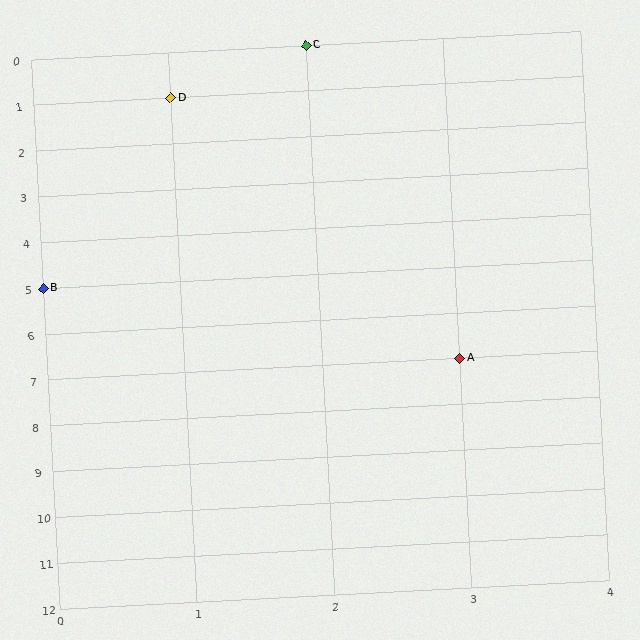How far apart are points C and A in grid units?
Points C and A are 1 column and 7 rows apart (about 7.1 grid units diagonally).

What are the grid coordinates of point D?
Point D is at grid coordinates (1, 1).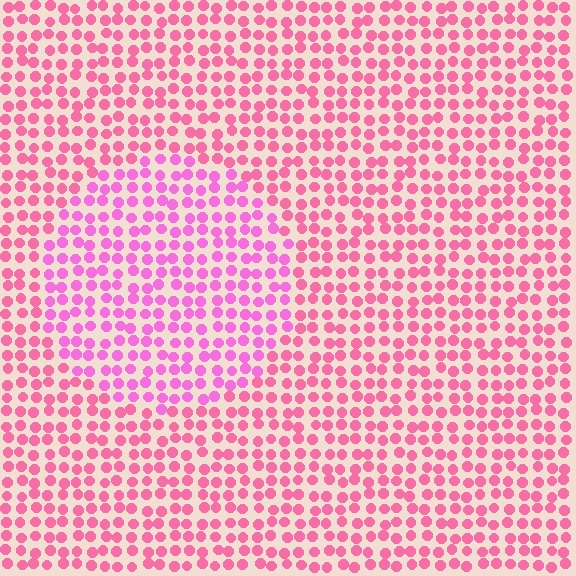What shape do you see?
I see a circle.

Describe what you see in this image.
The image is filled with small pink elements in a uniform arrangement. A circle-shaped region is visible where the elements are tinted to a slightly different hue, forming a subtle color boundary.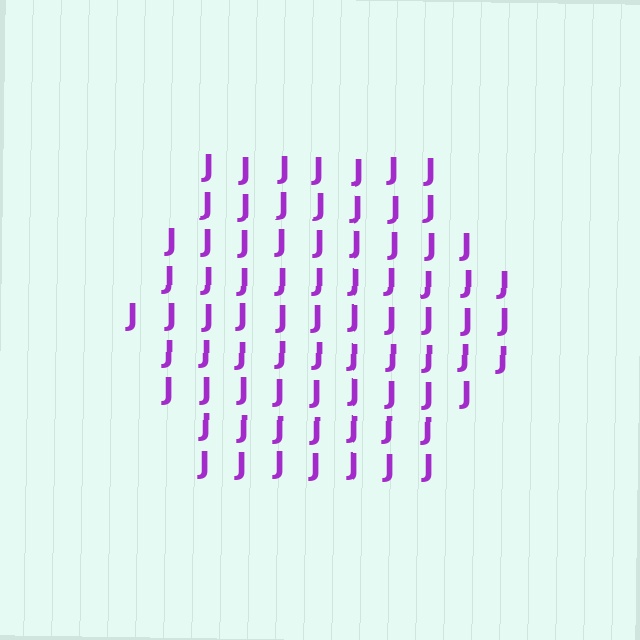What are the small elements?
The small elements are letter J's.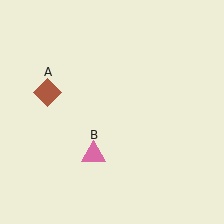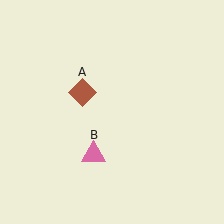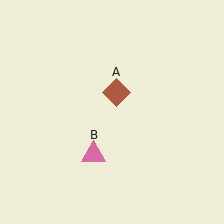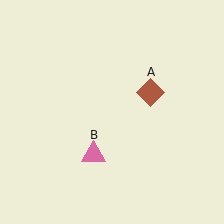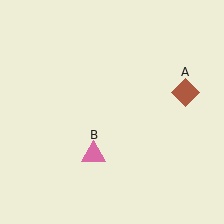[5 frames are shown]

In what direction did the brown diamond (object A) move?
The brown diamond (object A) moved right.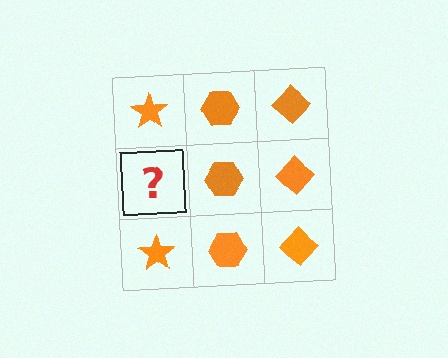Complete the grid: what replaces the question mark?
The question mark should be replaced with an orange star.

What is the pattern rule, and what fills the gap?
The rule is that each column has a consistent shape. The gap should be filled with an orange star.